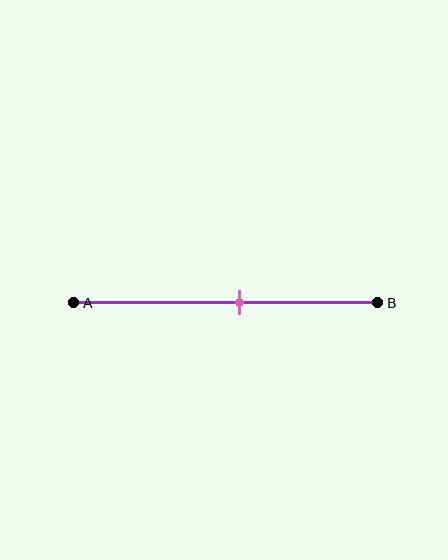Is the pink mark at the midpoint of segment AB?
No, the mark is at about 55% from A, not at the 50% midpoint.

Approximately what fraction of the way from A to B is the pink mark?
The pink mark is approximately 55% of the way from A to B.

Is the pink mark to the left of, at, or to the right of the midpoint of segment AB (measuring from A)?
The pink mark is to the right of the midpoint of segment AB.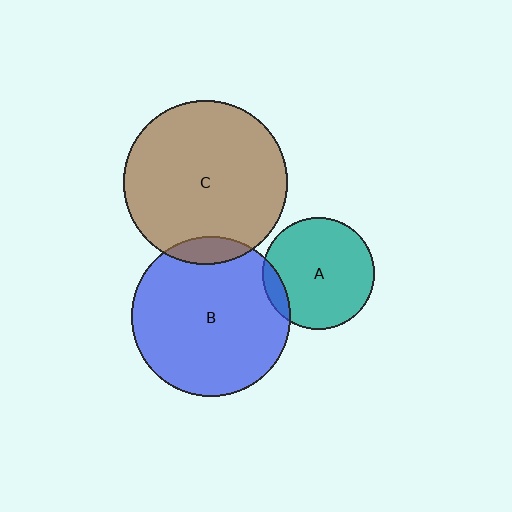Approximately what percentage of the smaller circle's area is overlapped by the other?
Approximately 10%.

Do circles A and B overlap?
Yes.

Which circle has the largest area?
Circle C (brown).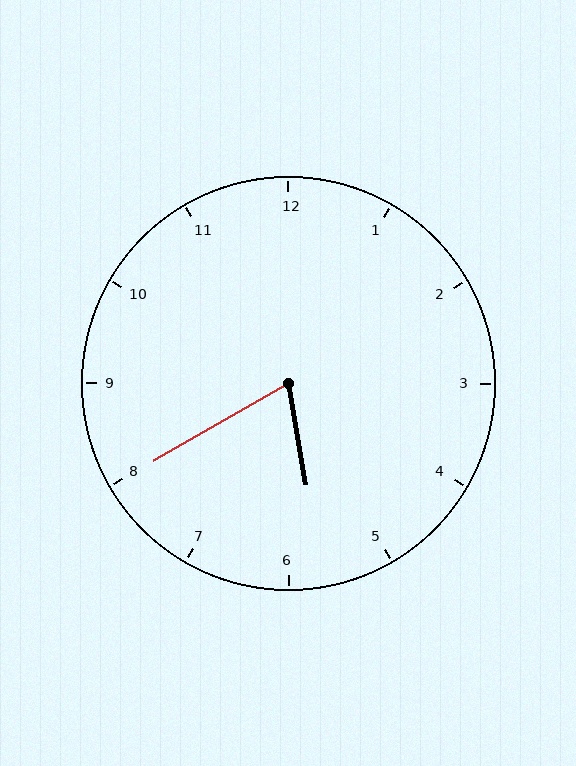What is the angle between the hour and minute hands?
Approximately 70 degrees.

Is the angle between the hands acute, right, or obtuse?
It is acute.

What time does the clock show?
5:40.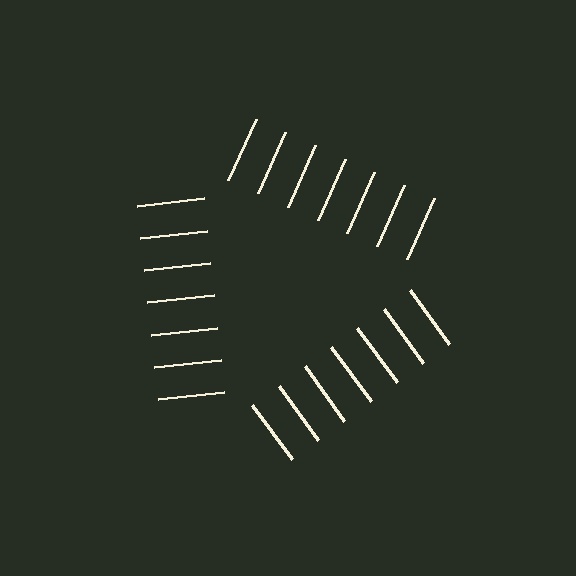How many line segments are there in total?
21 — 7 along each of the 3 edges.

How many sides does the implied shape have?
3 sides — the line-ends trace a triangle.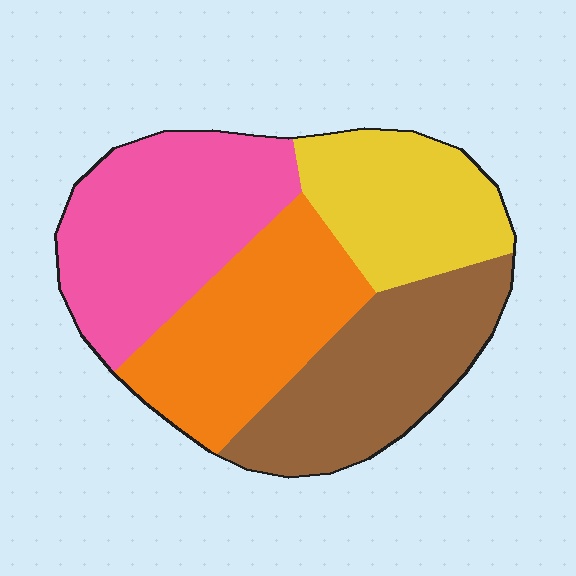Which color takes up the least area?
Yellow, at roughly 20%.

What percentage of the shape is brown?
Brown takes up about one quarter (1/4) of the shape.